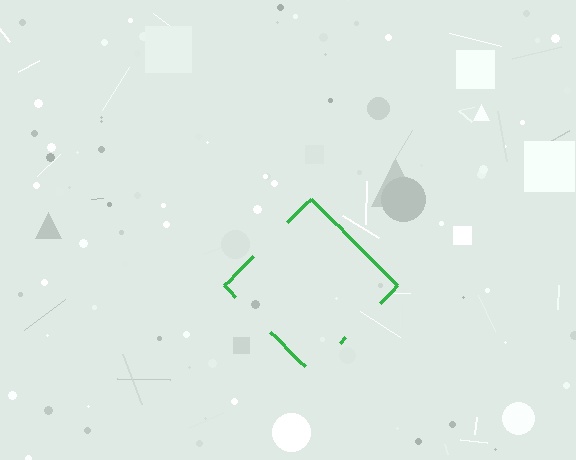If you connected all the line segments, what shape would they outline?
They would outline a diamond.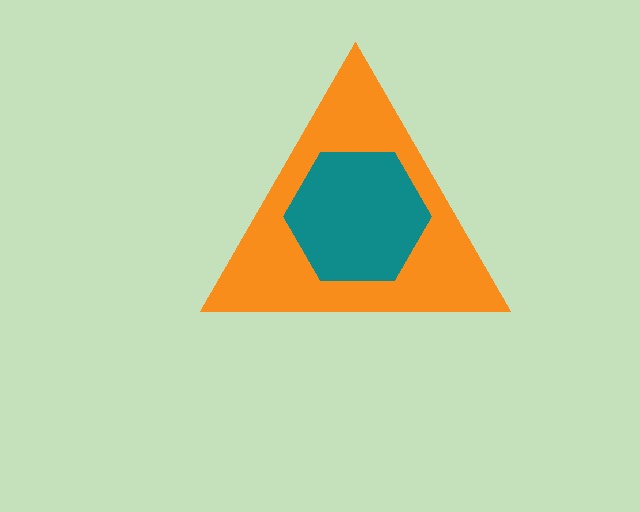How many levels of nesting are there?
2.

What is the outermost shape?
The orange triangle.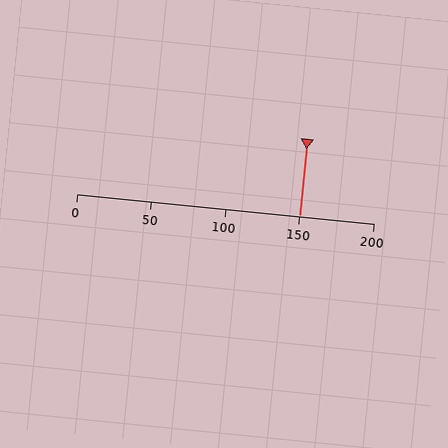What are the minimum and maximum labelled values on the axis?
The axis runs from 0 to 200.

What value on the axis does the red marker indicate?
The marker indicates approximately 150.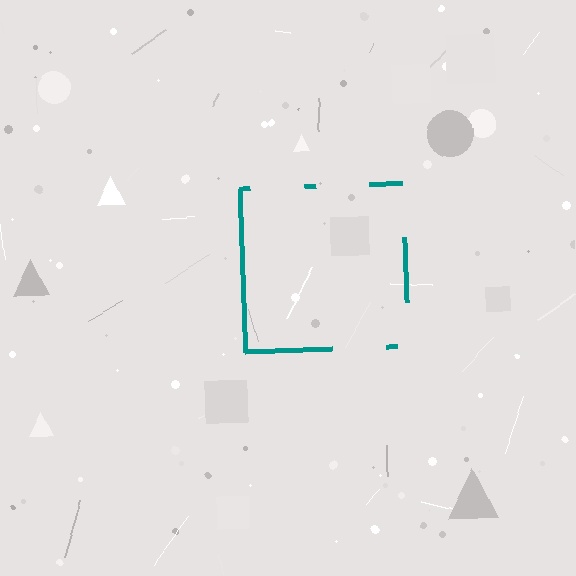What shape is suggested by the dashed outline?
The dashed outline suggests a square.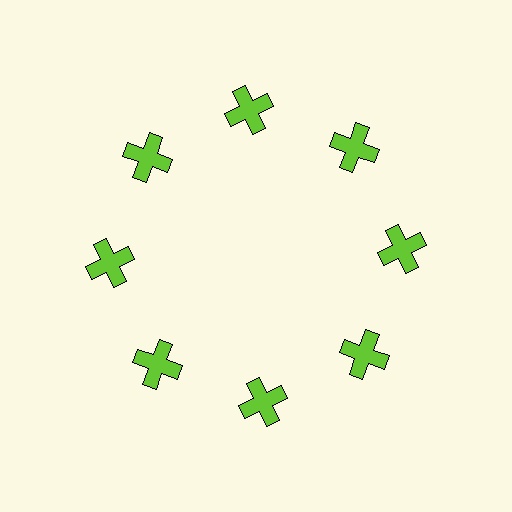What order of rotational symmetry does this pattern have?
This pattern has 8-fold rotational symmetry.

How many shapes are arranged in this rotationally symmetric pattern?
There are 8 shapes, arranged in 8 groups of 1.